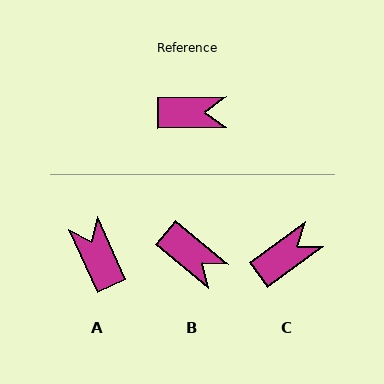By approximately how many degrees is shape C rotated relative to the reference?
Approximately 35 degrees counter-clockwise.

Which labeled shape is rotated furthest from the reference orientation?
A, about 113 degrees away.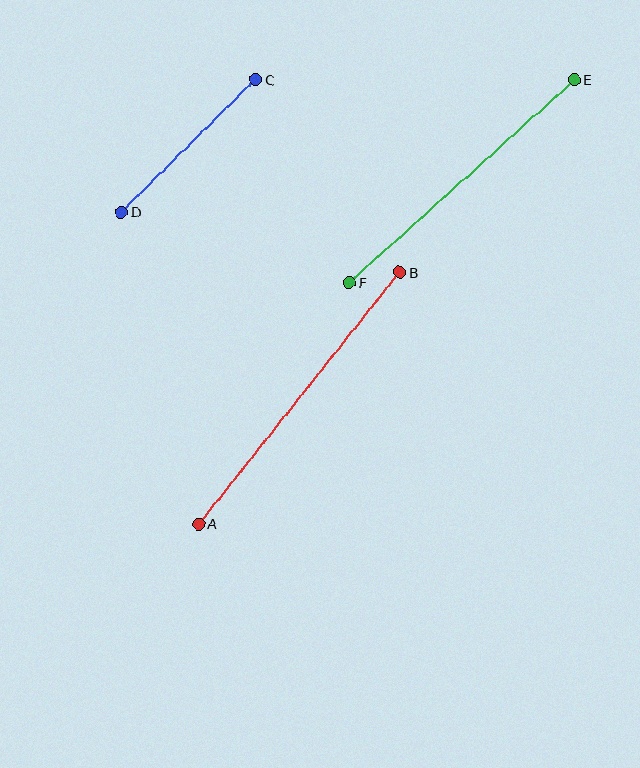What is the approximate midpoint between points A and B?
The midpoint is at approximately (299, 398) pixels.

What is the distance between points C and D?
The distance is approximately 189 pixels.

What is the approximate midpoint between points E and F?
The midpoint is at approximately (462, 181) pixels.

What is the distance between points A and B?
The distance is approximately 322 pixels.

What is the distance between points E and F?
The distance is approximately 303 pixels.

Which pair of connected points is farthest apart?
Points A and B are farthest apart.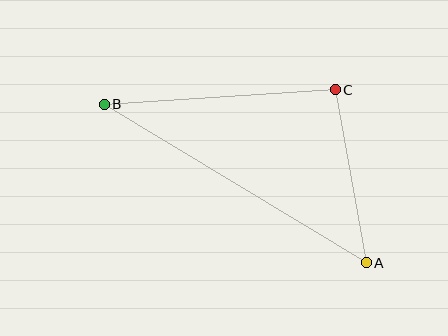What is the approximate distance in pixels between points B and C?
The distance between B and C is approximately 231 pixels.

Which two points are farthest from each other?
Points A and B are farthest from each other.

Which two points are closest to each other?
Points A and C are closest to each other.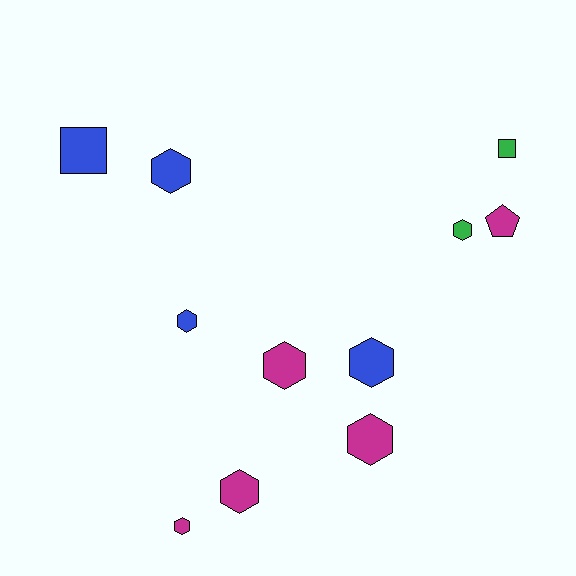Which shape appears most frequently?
Hexagon, with 8 objects.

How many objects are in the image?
There are 11 objects.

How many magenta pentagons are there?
There is 1 magenta pentagon.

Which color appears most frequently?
Magenta, with 5 objects.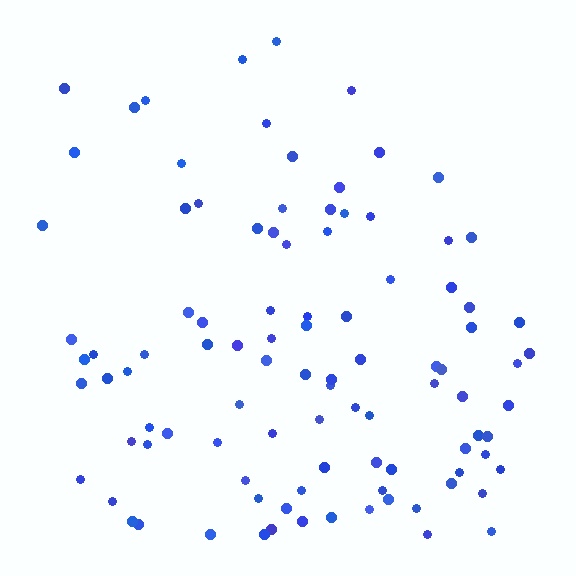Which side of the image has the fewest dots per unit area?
The top.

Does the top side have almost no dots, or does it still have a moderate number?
Still a moderate number, just noticeably fewer than the bottom.